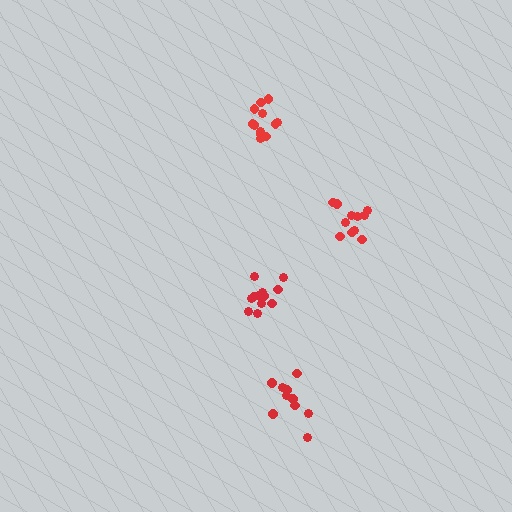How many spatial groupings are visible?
There are 4 spatial groupings.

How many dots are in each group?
Group 1: 12 dots, Group 2: 11 dots, Group 3: 10 dots, Group 4: 12 dots (45 total).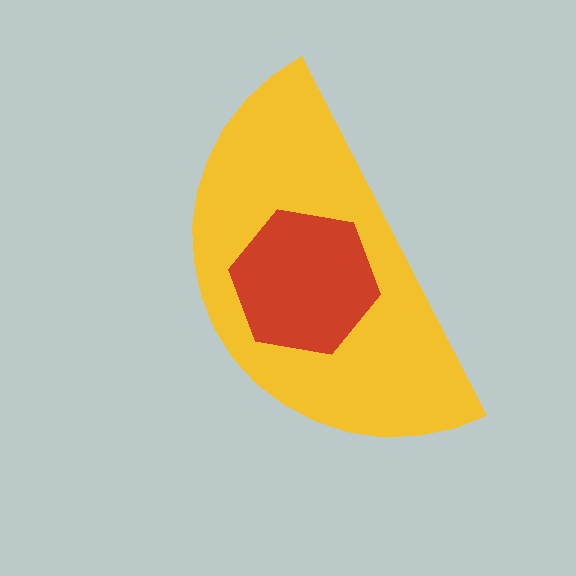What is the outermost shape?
The yellow semicircle.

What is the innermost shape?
The red hexagon.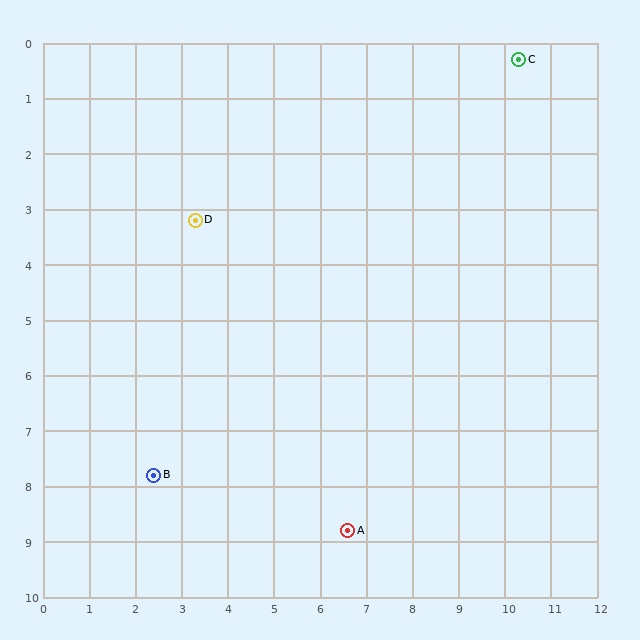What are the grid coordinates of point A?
Point A is at approximately (6.6, 8.8).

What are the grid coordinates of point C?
Point C is at approximately (10.3, 0.3).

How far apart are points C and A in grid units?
Points C and A are about 9.3 grid units apart.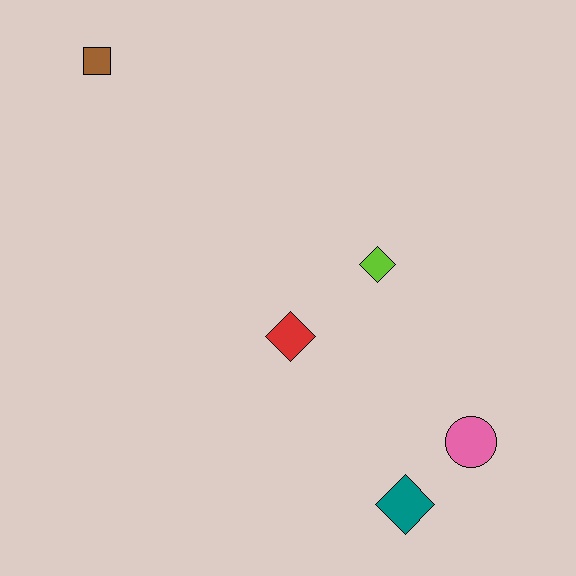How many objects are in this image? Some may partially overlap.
There are 5 objects.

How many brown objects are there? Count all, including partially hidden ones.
There is 1 brown object.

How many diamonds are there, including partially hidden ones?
There are 3 diamonds.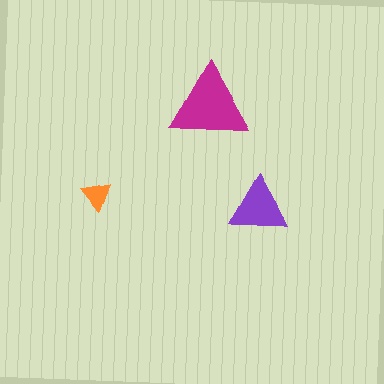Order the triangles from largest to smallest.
the magenta one, the purple one, the orange one.